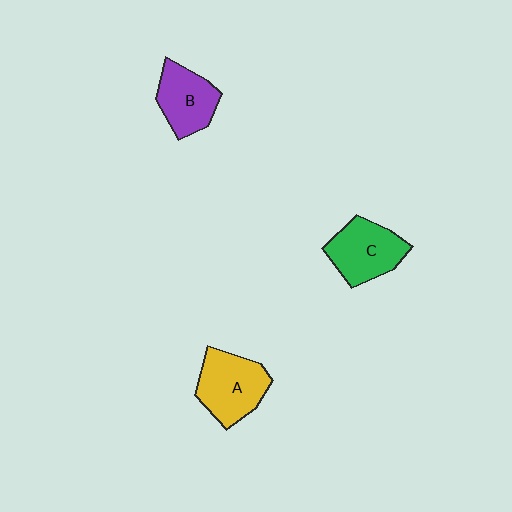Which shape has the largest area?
Shape A (yellow).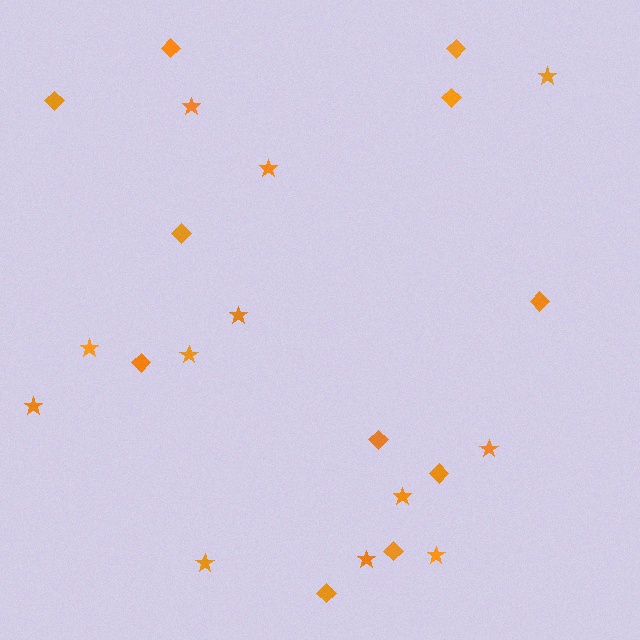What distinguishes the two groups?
There are 2 groups: one group of stars (12) and one group of diamonds (11).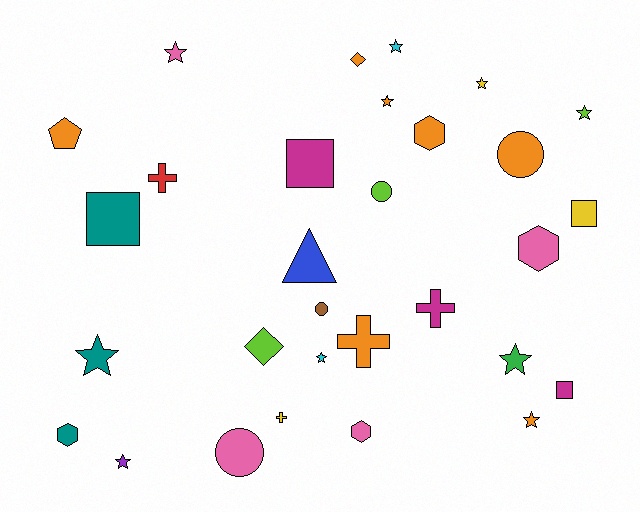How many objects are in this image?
There are 30 objects.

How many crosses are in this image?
There are 4 crosses.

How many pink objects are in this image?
There are 4 pink objects.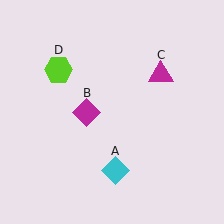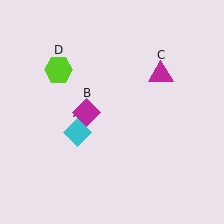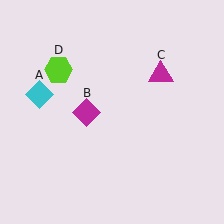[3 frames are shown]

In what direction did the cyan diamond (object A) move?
The cyan diamond (object A) moved up and to the left.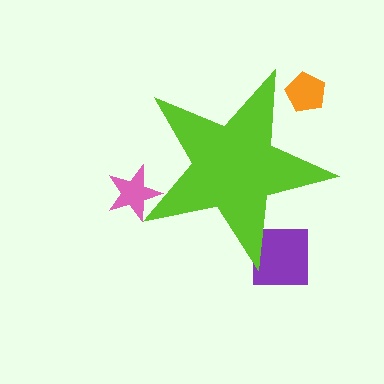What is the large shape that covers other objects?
A lime star.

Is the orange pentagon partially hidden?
Yes, the orange pentagon is partially hidden behind the lime star.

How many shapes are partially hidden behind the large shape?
3 shapes are partially hidden.